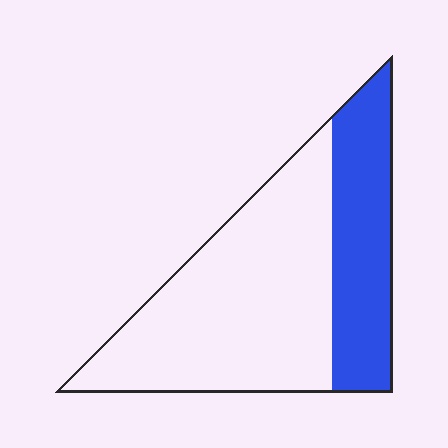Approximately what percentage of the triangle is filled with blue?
Approximately 35%.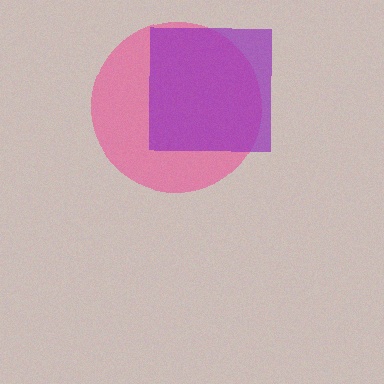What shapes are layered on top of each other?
The layered shapes are: a pink circle, a purple square.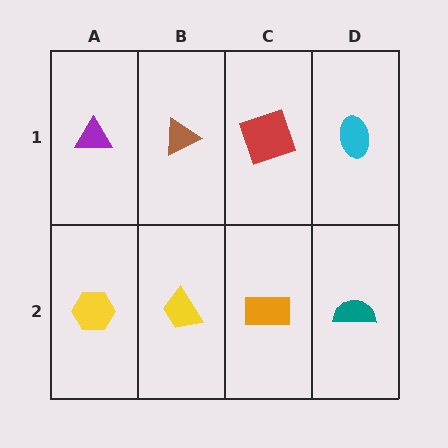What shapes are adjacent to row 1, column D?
A teal semicircle (row 2, column D), a red square (row 1, column C).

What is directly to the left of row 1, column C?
A brown triangle.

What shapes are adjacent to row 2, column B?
A brown triangle (row 1, column B), a yellow hexagon (row 2, column A), an orange rectangle (row 2, column C).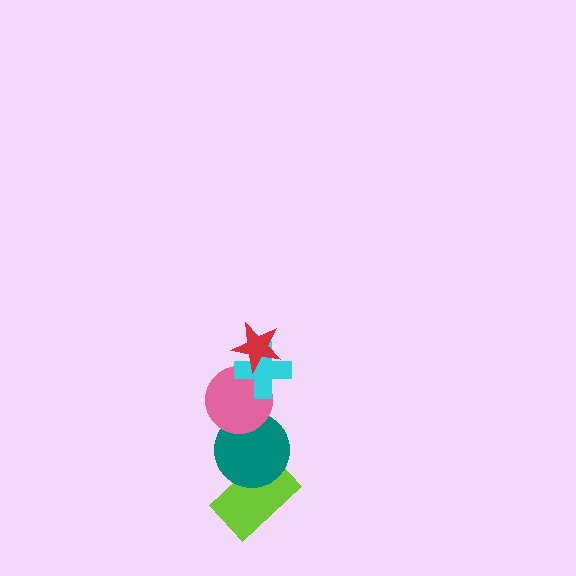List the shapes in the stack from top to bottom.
From top to bottom: the red star, the cyan cross, the pink circle, the teal circle, the lime rectangle.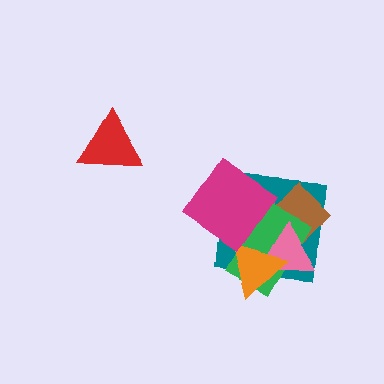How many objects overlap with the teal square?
5 objects overlap with the teal square.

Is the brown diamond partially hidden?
Yes, it is partially covered by another shape.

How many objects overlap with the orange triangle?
4 objects overlap with the orange triangle.